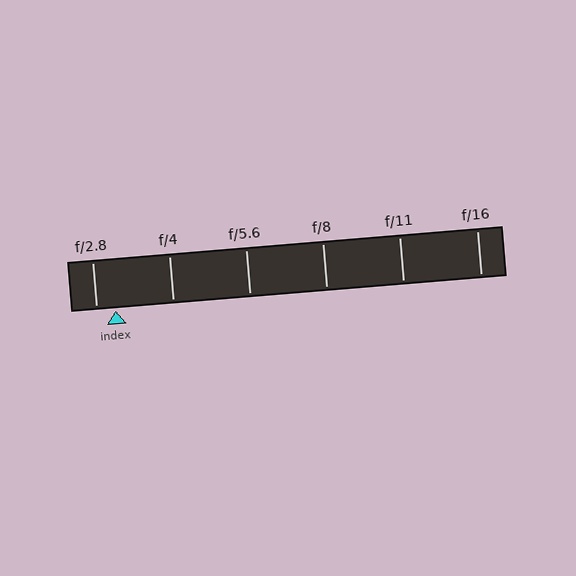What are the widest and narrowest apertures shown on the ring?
The widest aperture shown is f/2.8 and the narrowest is f/16.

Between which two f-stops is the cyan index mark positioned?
The index mark is between f/2.8 and f/4.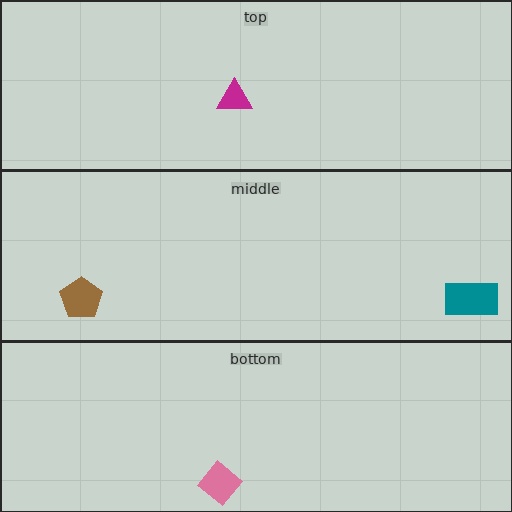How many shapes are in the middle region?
2.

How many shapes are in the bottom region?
1.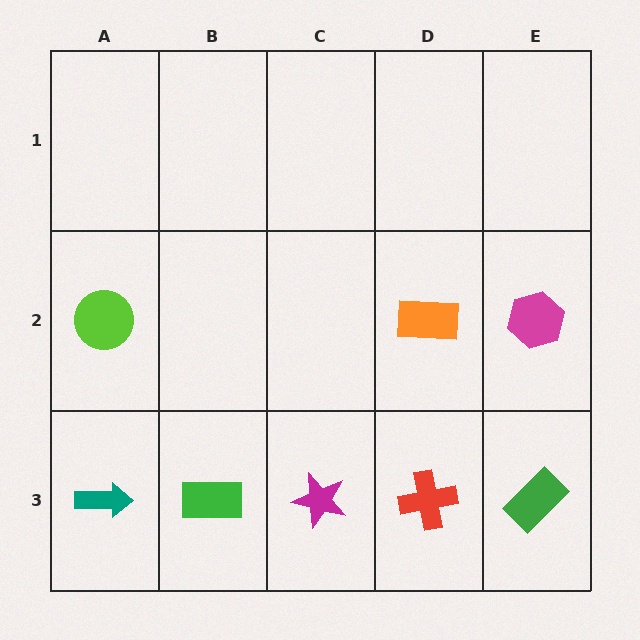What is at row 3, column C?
A magenta star.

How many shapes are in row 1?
0 shapes.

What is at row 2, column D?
An orange rectangle.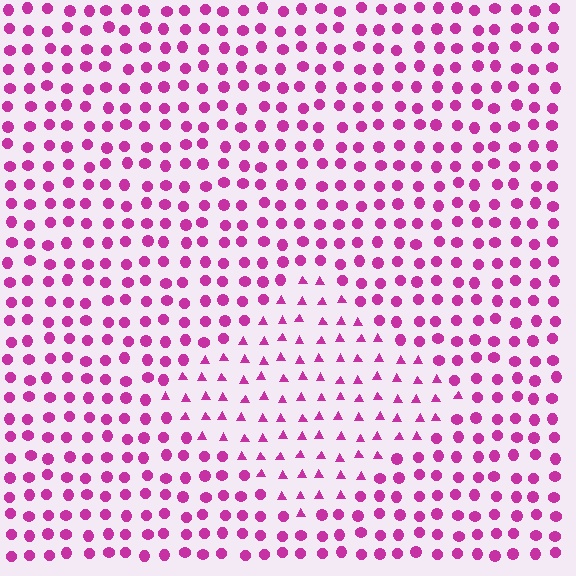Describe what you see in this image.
The image is filled with small magenta elements arranged in a uniform grid. A diamond-shaped region contains triangles, while the surrounding area contains circles. The boundary is defined purely by the change in element shape.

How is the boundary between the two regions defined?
The boundary is defined by a change in element shape: triangles inside vs. circles outside. All elements share the same color and spacing.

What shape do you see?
I see a diamond.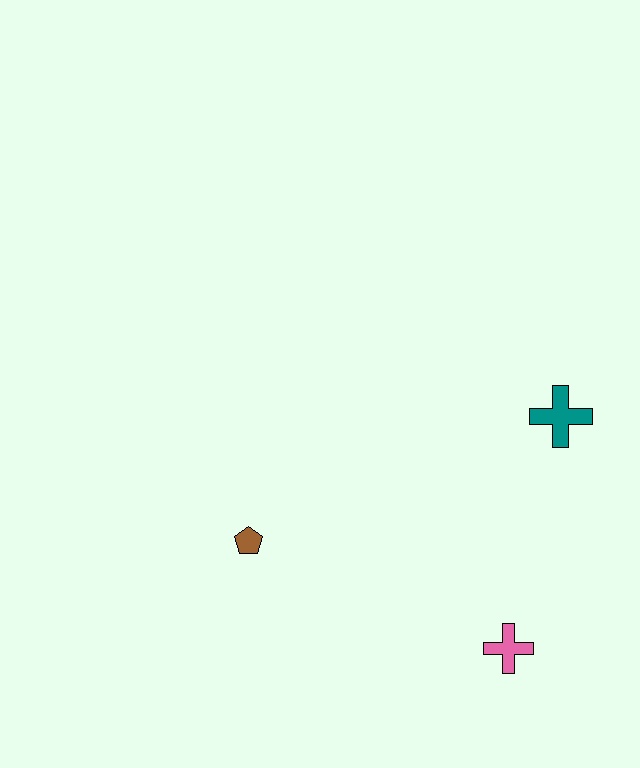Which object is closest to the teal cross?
The pink cross is closest to the teal cross.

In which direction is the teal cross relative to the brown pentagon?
The teal cross is to the right of the brown pentagon.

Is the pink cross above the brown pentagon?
No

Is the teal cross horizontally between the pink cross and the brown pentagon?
No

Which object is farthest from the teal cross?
The brown pentagon is farthest from the teal cross.